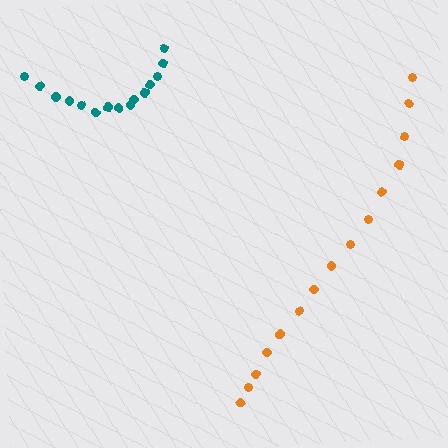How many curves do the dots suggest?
There are 2 distinct paths.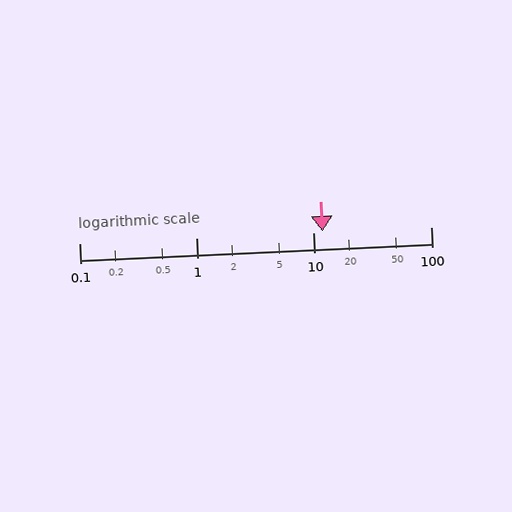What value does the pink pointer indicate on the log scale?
The pointer indicates approximately 12.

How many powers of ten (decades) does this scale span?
The scale spans 3 decades, from 0.1 to 100.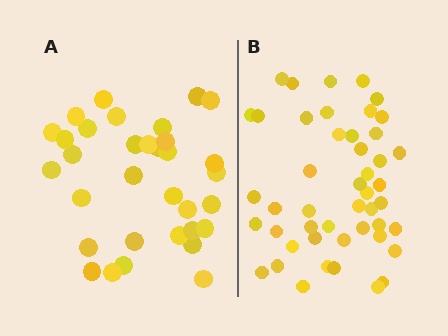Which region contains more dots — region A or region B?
Region B (the right region) has more dots.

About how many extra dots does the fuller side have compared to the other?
Region B has approximately 15 more dots than region A.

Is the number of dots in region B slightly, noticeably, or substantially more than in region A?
Region B has noticeably more, but not dramatically so. The ratio is roughly 1.4 to 1.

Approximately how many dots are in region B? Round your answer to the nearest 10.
About 50 dots. (The exact count is 47, which rounds to 50.)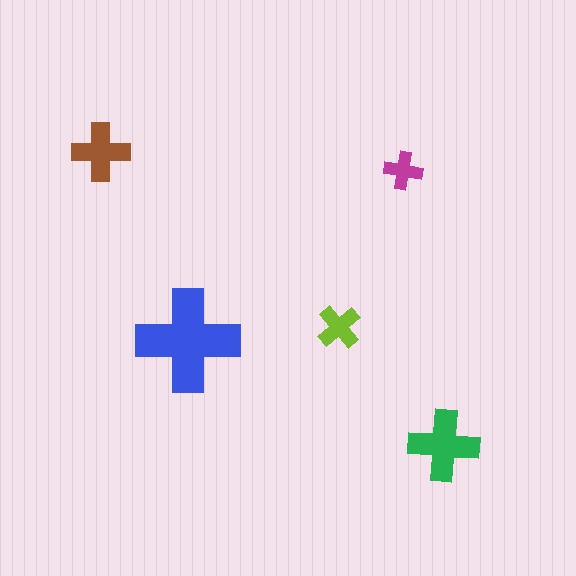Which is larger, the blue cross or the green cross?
The blue one.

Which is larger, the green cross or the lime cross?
The green one.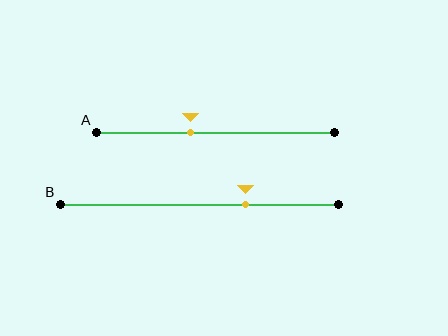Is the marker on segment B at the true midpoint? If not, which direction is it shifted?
No, the marker on segment B is shifted to the right by about 17% of the segment length.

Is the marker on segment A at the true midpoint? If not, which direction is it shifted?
No, the marker on segment A is shifted to the left by about 11% of the segment length.